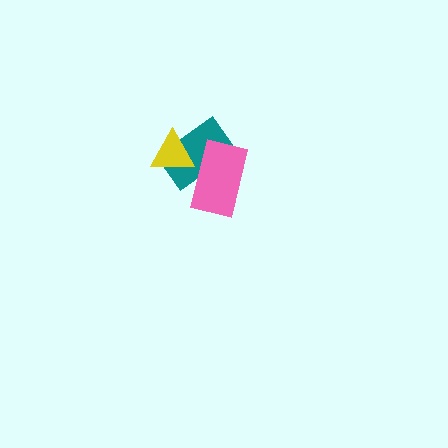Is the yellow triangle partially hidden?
Yes, it is partially covered by another shape.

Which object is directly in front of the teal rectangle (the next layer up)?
The yellow triangle is directly in front of the teal rectangle.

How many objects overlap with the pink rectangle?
2 objects overlap with the pink rectangle.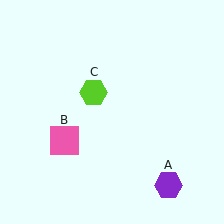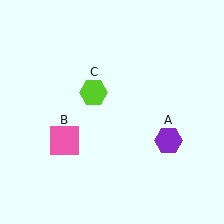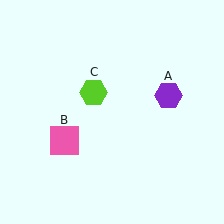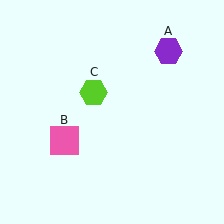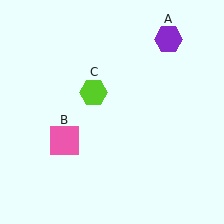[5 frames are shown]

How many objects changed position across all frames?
1 object changed position: purple hexagon (object A).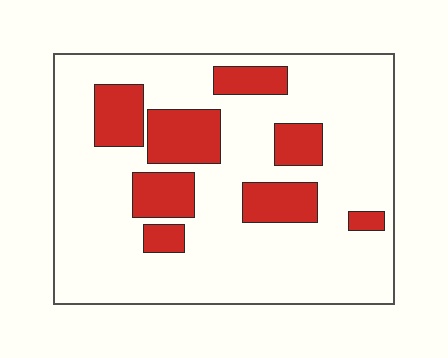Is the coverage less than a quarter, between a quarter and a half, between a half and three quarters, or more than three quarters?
Less than a quarter.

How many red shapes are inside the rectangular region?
8.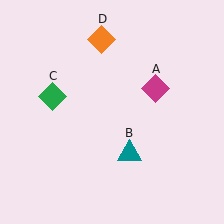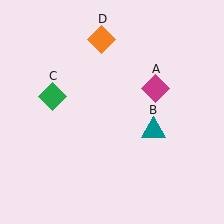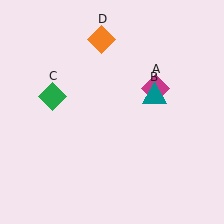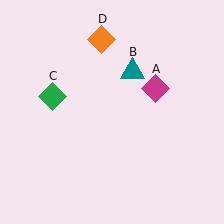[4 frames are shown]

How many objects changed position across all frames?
1 object changed position: teal triangle (object B).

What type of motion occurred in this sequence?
The teal triangle (object B) rotated counterclockwise around the center of the scene.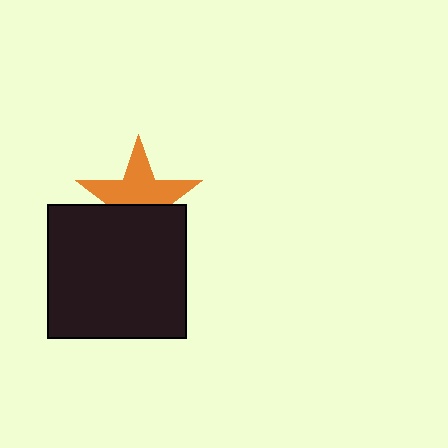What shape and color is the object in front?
The object in front is a black rectangle.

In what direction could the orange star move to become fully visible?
The orange star could move up. That would shift it out from behind the black rectangle entirely.